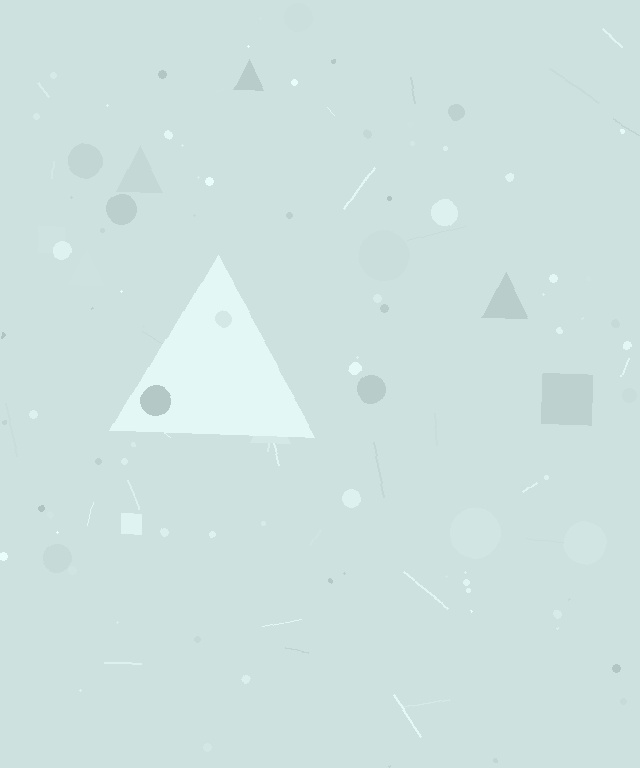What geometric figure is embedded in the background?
A triangle is embedded in the background.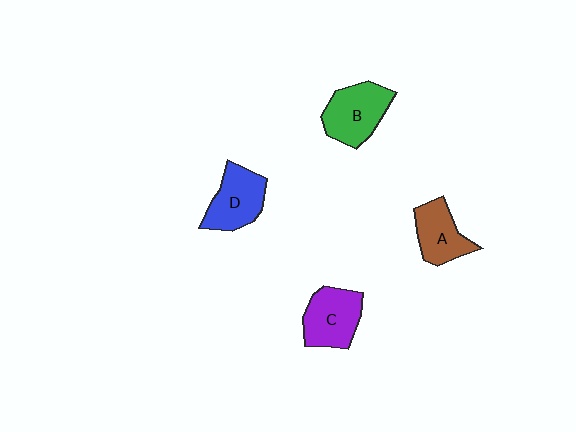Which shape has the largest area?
Shape B (green).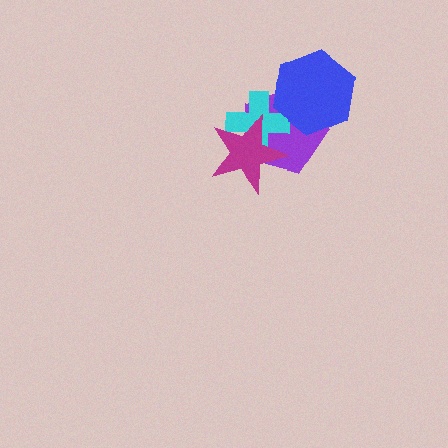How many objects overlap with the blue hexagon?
2 objects overlap with the blue hexagon.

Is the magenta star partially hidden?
No, no other shape covers it.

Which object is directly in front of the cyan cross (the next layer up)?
The blue hexagon is directly in front of the cyan cross.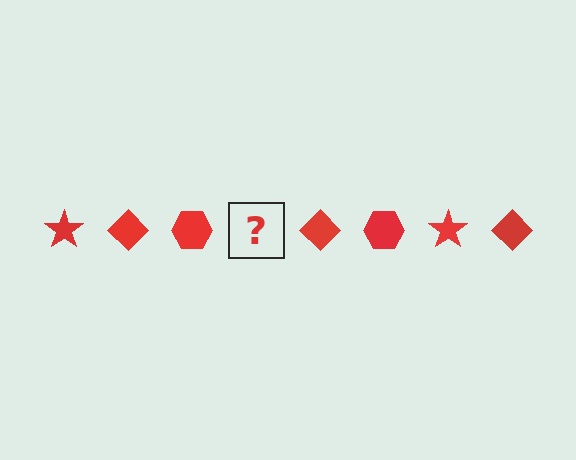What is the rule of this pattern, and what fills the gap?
The rule is that the pattern cycles through star, diamond, hexagon shapes in red. The gap should be filled with a red star.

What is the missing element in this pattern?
The missing element is a red star.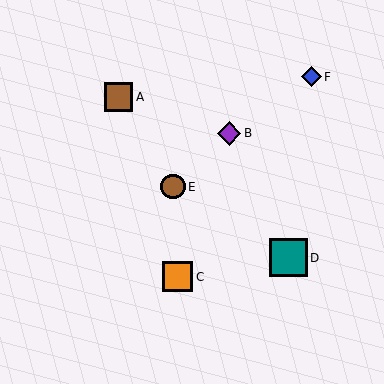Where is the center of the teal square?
The center of the teal square is at (288, 258).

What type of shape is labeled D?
Shape D is a teal square.